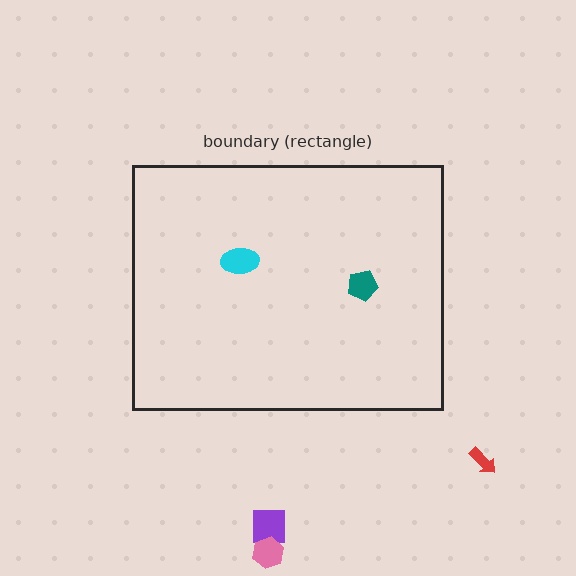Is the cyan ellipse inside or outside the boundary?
Inside.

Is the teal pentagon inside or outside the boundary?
Inside.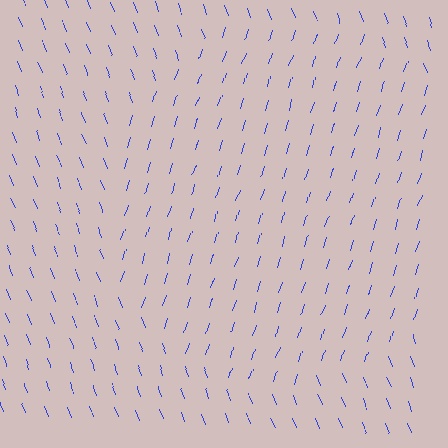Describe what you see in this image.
The image is filled with small blue line segments. A circle region in the image has lines oriented differently from the surrounding lines, creating a visible texture boundary.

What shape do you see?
I see a circle.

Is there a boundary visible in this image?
Yes, there is a texture boundary formed by a change in line orientation.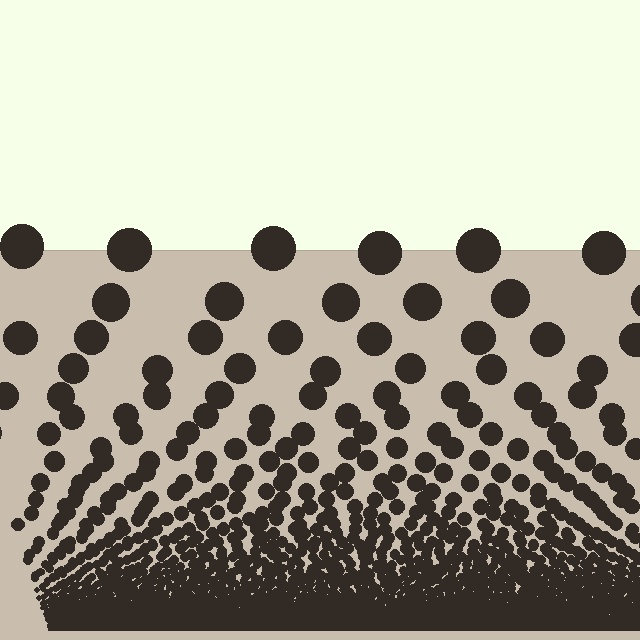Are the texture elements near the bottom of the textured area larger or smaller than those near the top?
Smaller. The gradient is inverted — elements near the bottom are smaller and denser.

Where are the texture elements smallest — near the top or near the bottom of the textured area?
Near the bottom.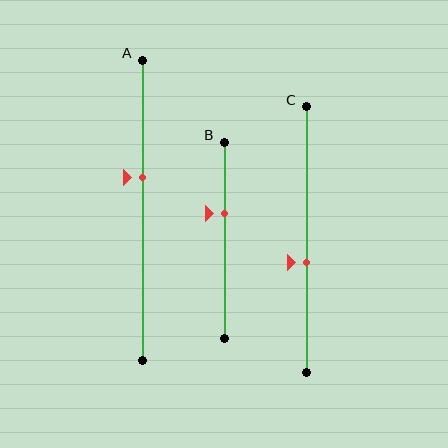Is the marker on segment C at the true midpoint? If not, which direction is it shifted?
No, the marker on segment C is shifted downward by about 9% of the segment length.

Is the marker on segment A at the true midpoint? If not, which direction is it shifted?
No, the marker on segment A is shifted upward by about 11% of the segment length.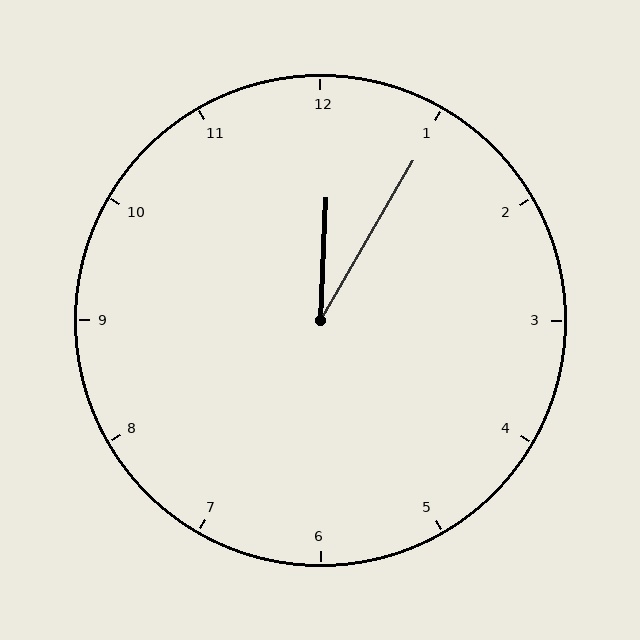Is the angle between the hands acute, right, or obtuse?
It is acute.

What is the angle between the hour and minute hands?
Approximately 28 degrees.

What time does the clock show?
12:05.